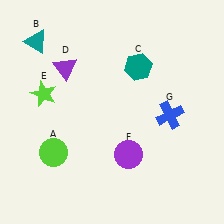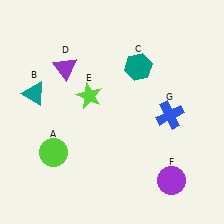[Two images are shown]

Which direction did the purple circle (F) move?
The purple circle (F) moved right.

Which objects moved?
The objects that moved are: the teal triangle (B), the lime star (E), the purple circle (F).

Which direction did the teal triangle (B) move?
The teal triangle (B) moved down.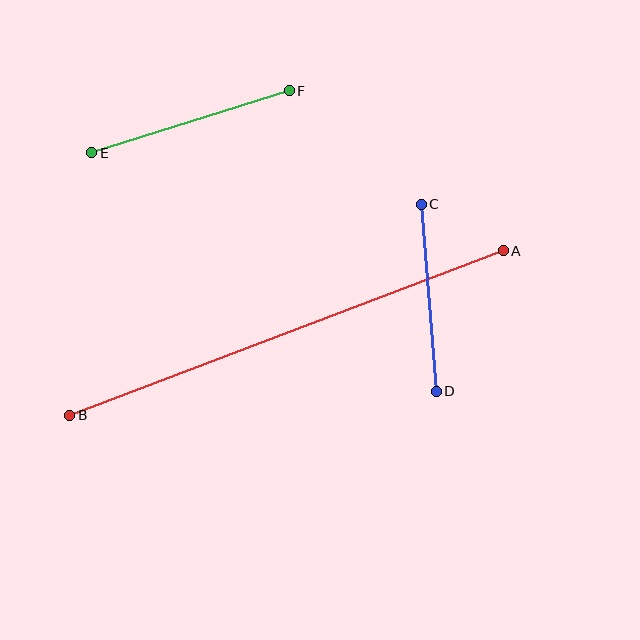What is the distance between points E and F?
The distance is approximately 207 pixels.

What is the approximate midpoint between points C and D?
The midpoint is at approximately (429, 298) pixels.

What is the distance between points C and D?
The distance is approximately 188 pixels.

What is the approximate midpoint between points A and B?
The midpoint is at approximately (286, 333) pixels.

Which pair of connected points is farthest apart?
Points A and B are farthest apart.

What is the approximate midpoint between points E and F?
The midpoint is at approximately (190, 122) pixels.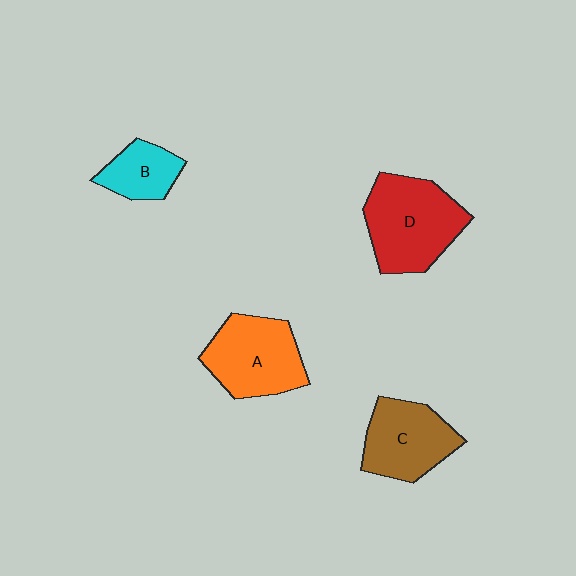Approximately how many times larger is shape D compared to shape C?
Approximately 1.3 times.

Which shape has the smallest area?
Shape B (cyan).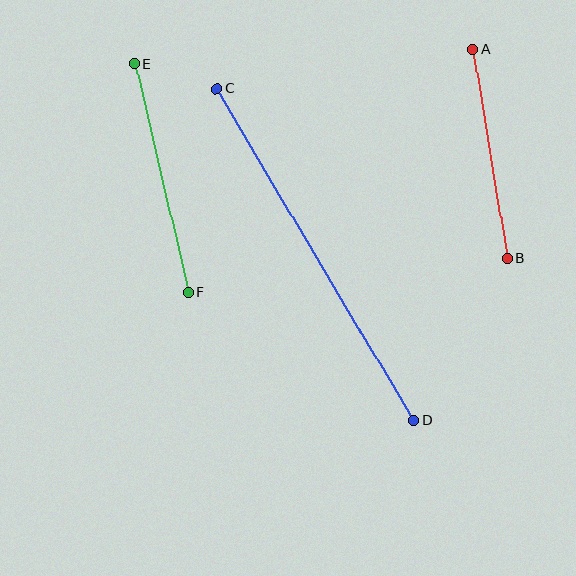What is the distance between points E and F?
The distance is approximately 234 pixels.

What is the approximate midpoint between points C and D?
The midpoint is at approximately (315, 255) pixels.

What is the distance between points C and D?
The distance is approximately 386 pixels.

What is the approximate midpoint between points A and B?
The midpoint is at approximately (490, 154) pixels.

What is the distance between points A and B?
The distance is approximately 213 pixels.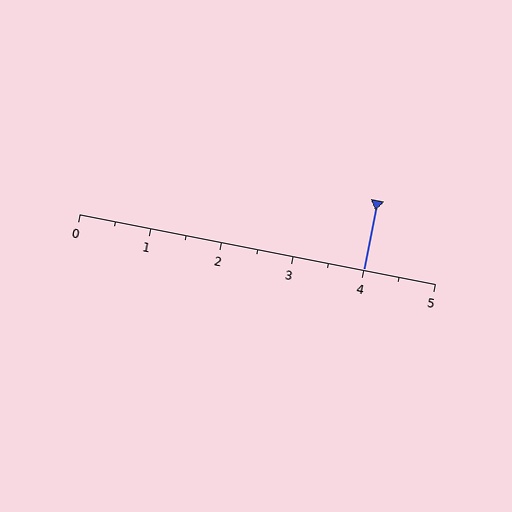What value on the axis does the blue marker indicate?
The marker indicates approximately 4.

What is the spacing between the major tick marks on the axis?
The major ticks are spaced 1 apart.